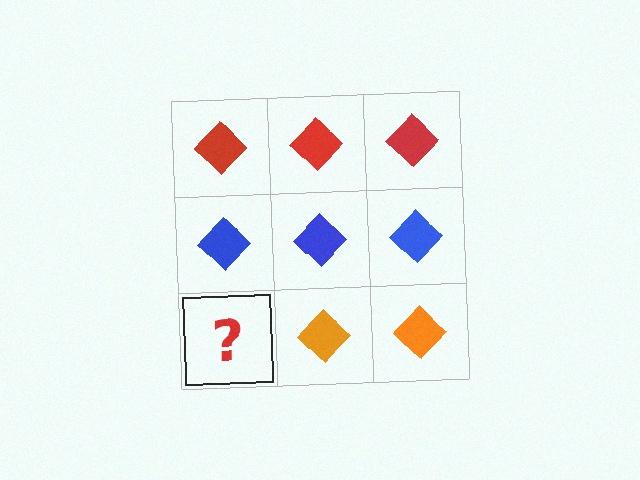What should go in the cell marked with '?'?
The missing cell should contain an orange diamond.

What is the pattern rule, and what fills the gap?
The rule is that each row has a consistent color. The gap should be filled with an orange diamond.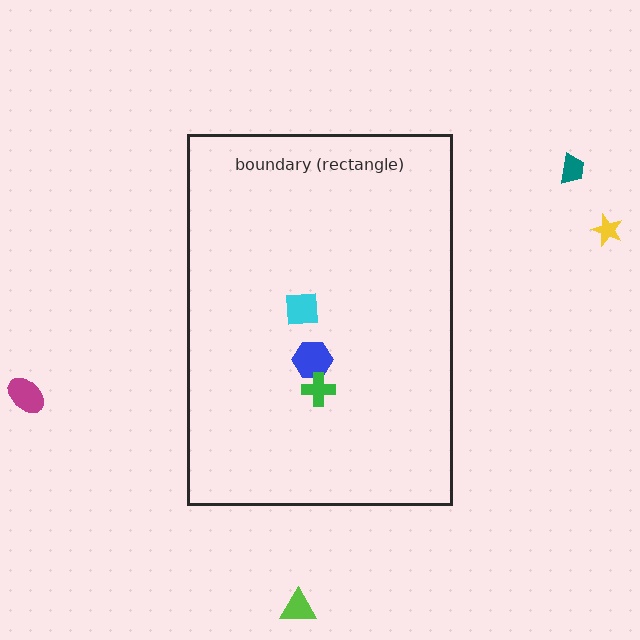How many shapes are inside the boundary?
3 inside, 4 outside.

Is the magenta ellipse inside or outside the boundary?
Outside.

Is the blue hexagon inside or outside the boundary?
Inside.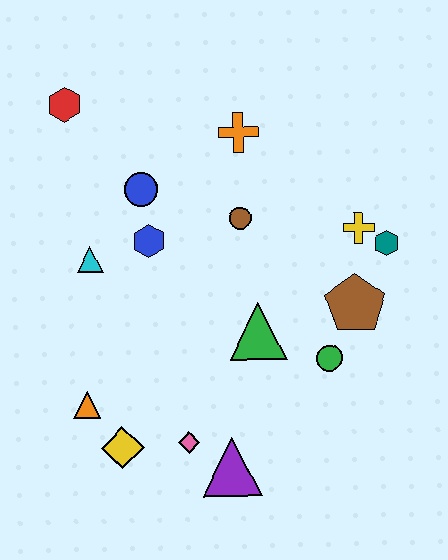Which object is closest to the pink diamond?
The purple triangle is closest to the pink diamond.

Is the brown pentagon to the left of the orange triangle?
No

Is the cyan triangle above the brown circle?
No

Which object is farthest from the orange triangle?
The teal hexagon is farthest from the orange triangle.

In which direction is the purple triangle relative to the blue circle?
The purple triangle is below the blue circle.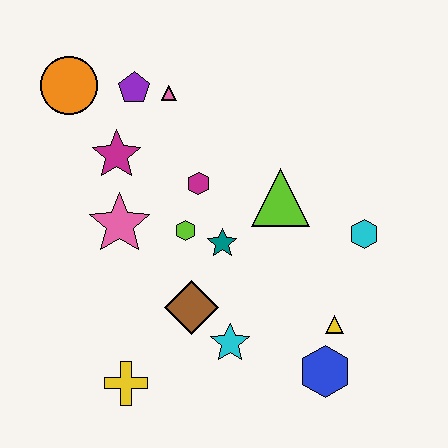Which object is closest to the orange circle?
The purple pentagon is closest to the orange circle.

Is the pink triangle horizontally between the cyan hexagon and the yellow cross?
Yes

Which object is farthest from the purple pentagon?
The blue hexagon is farthest from the purple pentagon.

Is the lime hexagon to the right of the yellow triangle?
No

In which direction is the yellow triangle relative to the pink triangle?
The yellow triangle is below the pink triangle.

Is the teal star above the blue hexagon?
Yes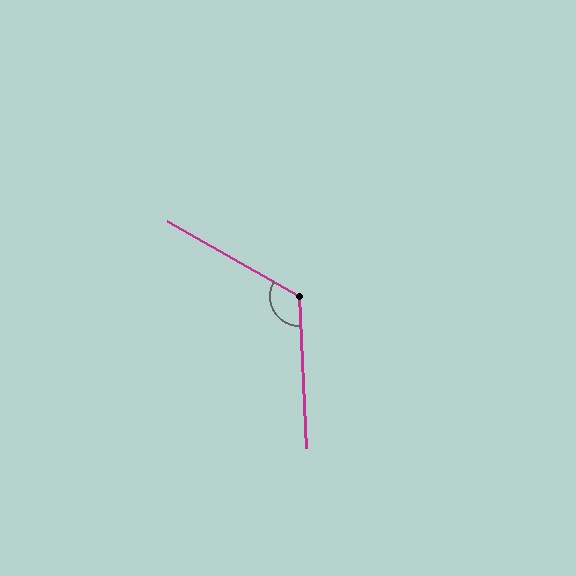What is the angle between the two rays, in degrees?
Approximately 122 degrees.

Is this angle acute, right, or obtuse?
It is obtuse.